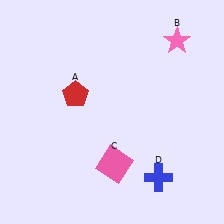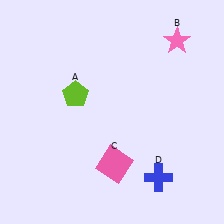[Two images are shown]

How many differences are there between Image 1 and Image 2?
There is 1 difference between the two images.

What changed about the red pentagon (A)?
In Image 1, A is red. In Image 2, it changed to lime.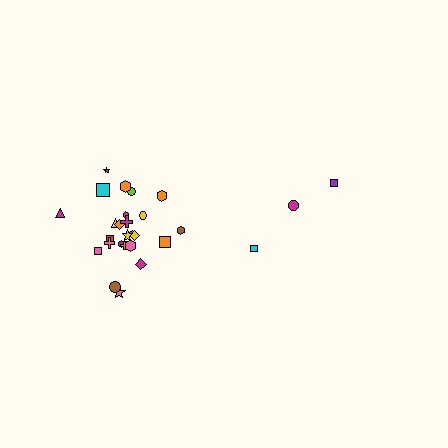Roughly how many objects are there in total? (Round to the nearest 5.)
Roughly 30 objects in total.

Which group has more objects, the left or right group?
The left group.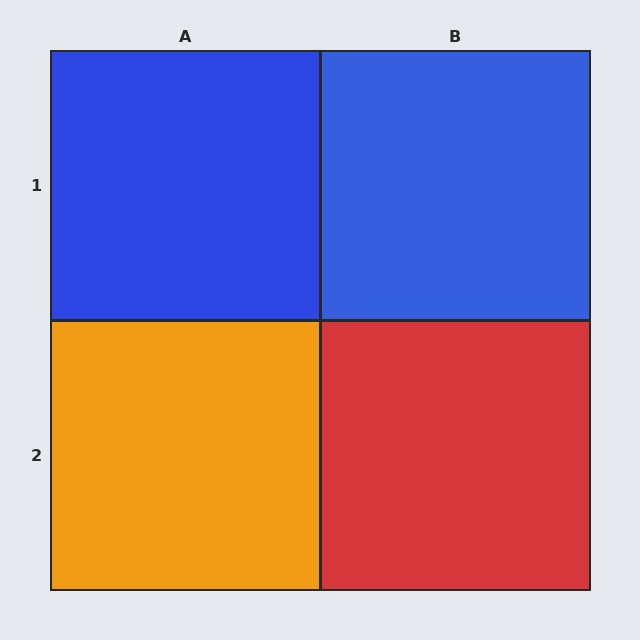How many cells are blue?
2 cells are blue.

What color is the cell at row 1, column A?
Blue.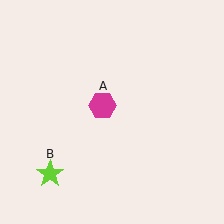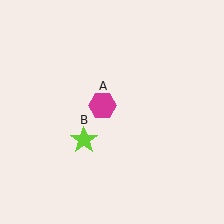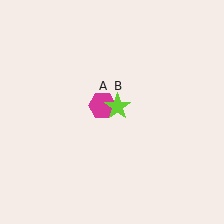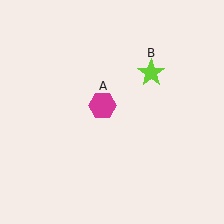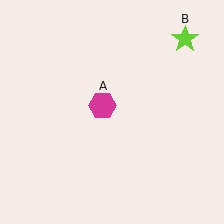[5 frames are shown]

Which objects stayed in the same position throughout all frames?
Magenta hexagon (object A) remained stationary.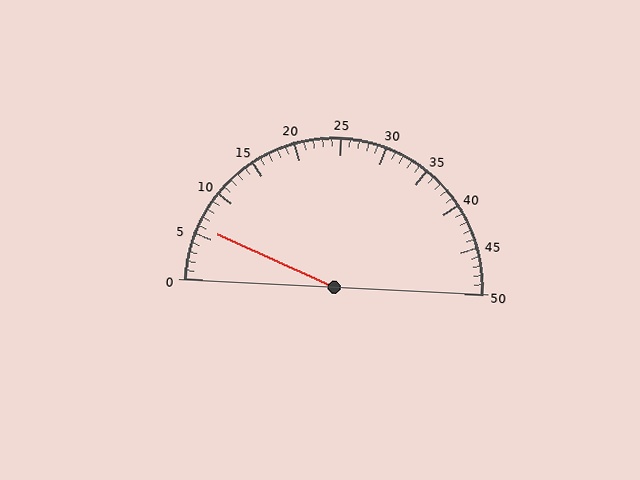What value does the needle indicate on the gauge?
The needle indicates approximately 6.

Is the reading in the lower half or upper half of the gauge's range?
The reading is in the lower half of the range (0 to 50).